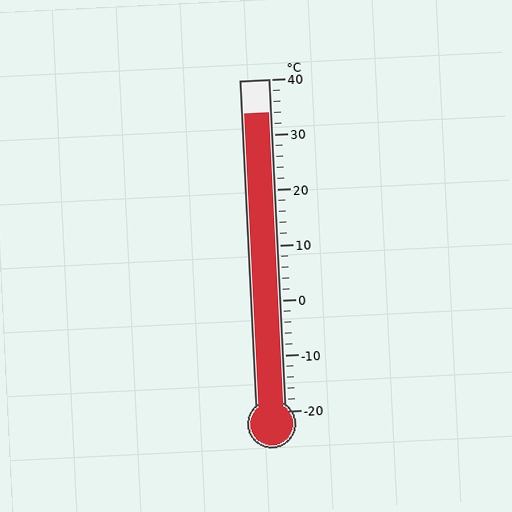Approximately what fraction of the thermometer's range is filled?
The thermometer is filled to approximately 90% of its range.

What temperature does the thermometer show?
The thermometer shows approximately 34°C.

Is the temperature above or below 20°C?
The temperature is above 20°C.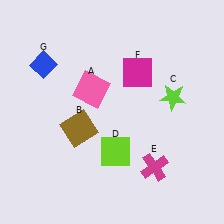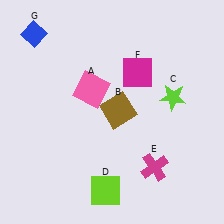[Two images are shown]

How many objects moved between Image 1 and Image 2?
3 objects moved between the two images.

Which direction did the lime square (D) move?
The lime square (D) moved down.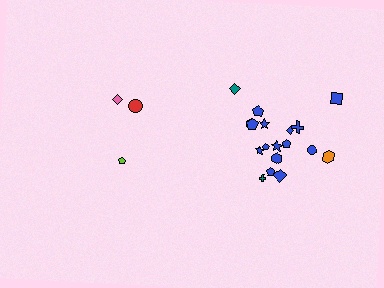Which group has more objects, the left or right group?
The right group.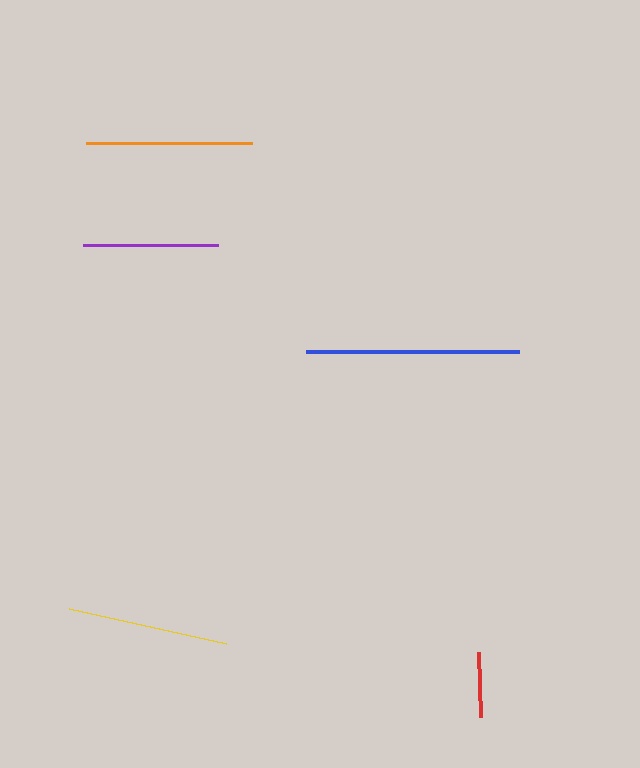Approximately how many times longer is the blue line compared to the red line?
The blue line is approximately 3.3 times the length of the red line.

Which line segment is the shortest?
The red line is the shortest at approximately 65 pixels.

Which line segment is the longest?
The blue line is the longest at approximately 213 pixels.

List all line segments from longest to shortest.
From longest to shortest: blue, orange, yellow, purple, red.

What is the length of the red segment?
The red segment is approximately 65 pixels long.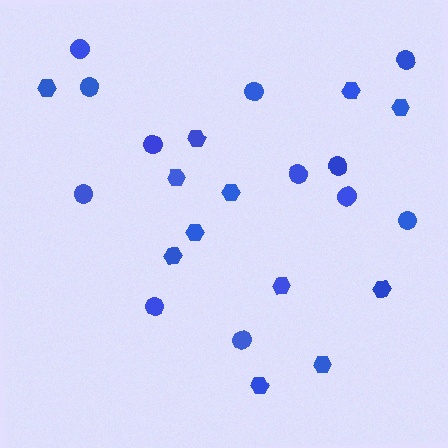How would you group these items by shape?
There are 2 groups: one group of circles (12) and one group of hexagons (12).